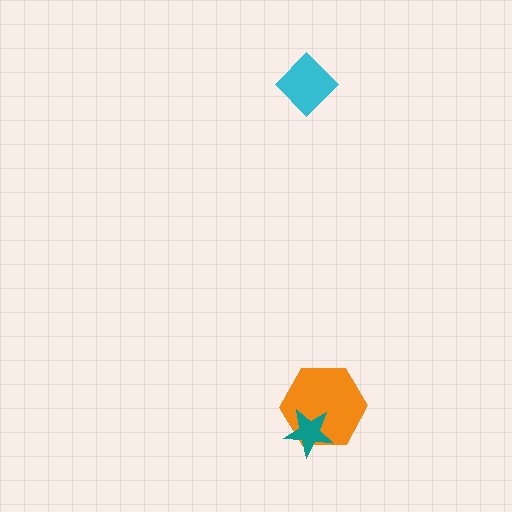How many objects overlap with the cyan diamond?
0 objects overlap with the cyan diamond.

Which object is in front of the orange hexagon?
The teal star is in front of the orange hexagon.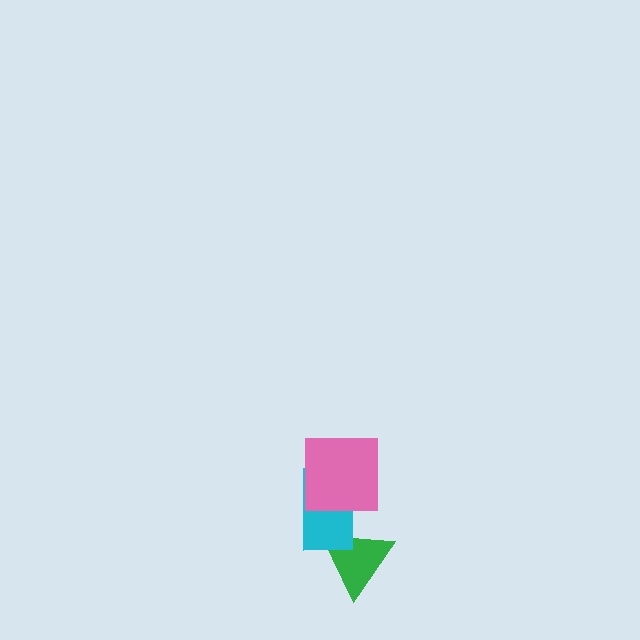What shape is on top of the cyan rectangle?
The pink square is on top of the cyan rectangle.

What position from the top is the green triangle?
The green triangle is 3rd from the top.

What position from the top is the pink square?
The pink square is 1st from the top.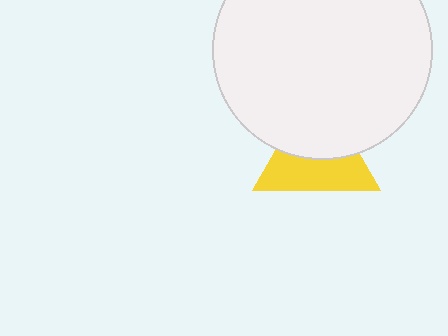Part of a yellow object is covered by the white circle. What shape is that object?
It is a triangle.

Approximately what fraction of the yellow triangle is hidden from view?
Roughly 48% of the yellow triangle is hidden behind the white circle.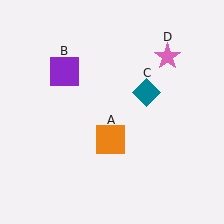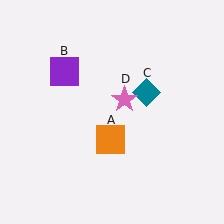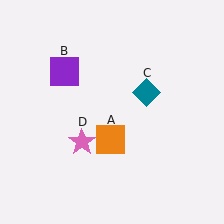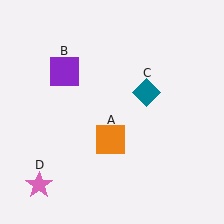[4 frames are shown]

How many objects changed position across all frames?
1 object changed position: pink star (object D).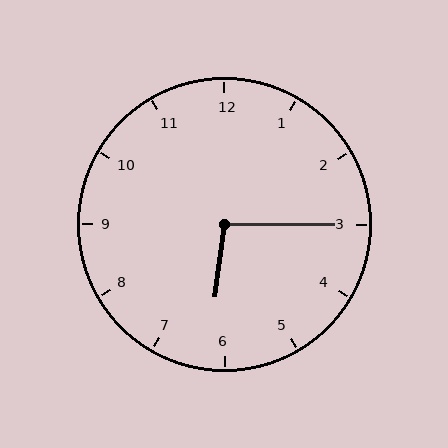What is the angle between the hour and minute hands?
Approximately 98 degrees.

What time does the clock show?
6:15.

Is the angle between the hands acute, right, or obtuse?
It is obtuse.